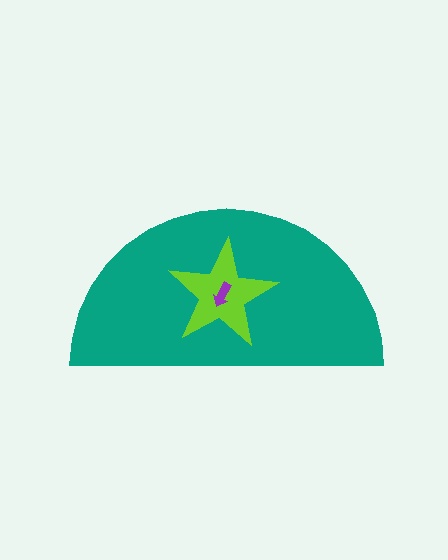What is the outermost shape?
The teal semicircle.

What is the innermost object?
The purple arrow.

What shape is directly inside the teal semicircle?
The lime star.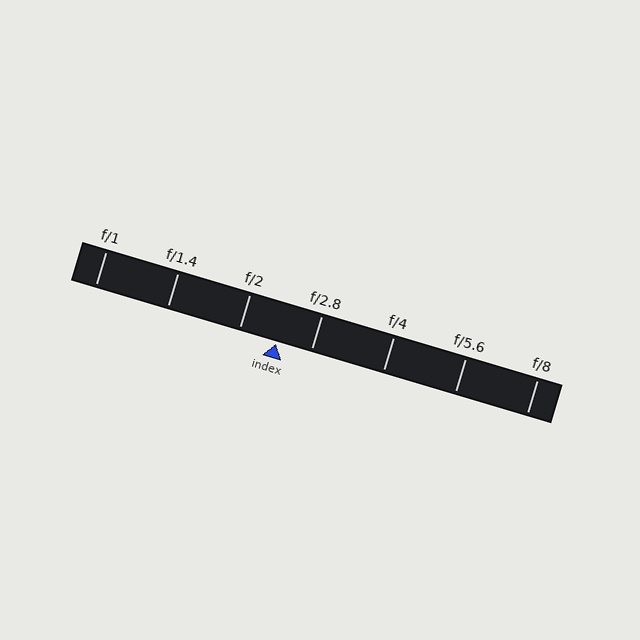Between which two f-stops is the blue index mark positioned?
The index mark is between f/2 and f/2.8.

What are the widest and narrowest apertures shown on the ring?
The widest aperture shown is f/1 and the narrowest is f/8.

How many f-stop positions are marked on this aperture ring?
There are 7 f-stop positions marked.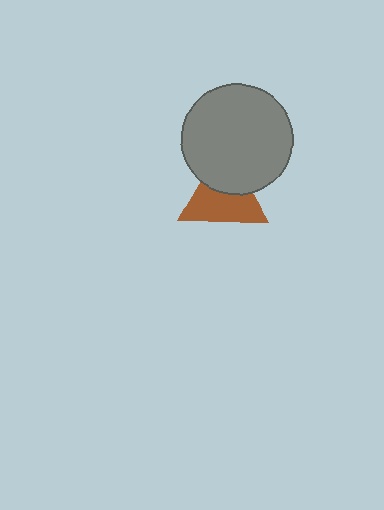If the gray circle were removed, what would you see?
You would see the complete brown triangle.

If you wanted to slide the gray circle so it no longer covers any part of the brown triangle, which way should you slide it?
Slide it up — that is the most direct way to separate the two shapes.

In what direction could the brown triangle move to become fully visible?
The brown triangle could move down. That would shift it out from behind the gray circle entirely.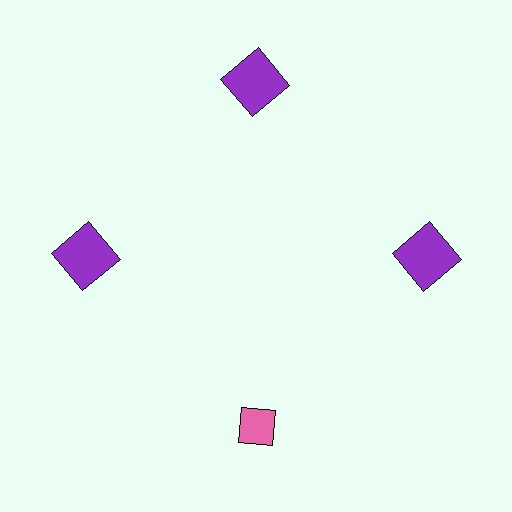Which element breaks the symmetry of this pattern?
The pink diamond at roughly the 6 o'clock position breaks the symmetry. All other shapes are purple squares.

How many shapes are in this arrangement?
There are 4 shapes arranged in a ring pattern.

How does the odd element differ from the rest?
It differs in both color (pink instead of purple) and shape (diamond instead of square).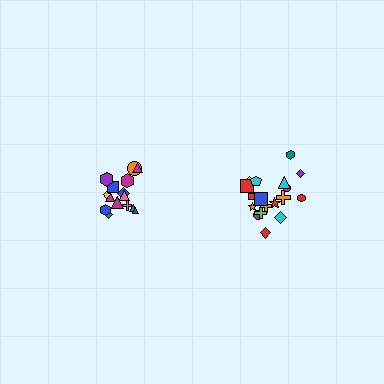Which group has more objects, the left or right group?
The right group.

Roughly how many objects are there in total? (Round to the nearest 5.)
Roughly 35 objects in total.